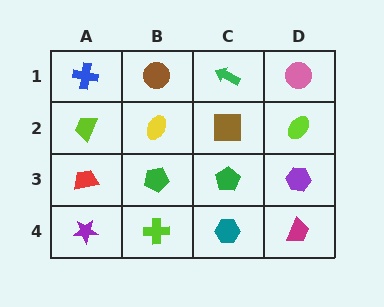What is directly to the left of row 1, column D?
A green arrow.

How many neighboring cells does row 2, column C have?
4.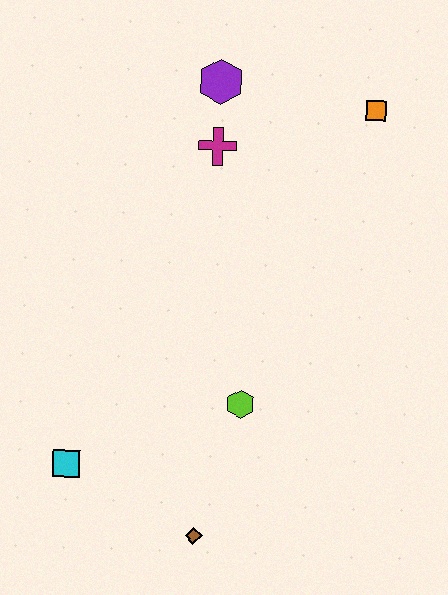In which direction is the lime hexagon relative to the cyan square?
The lime hexagon is to the right of the cyan square.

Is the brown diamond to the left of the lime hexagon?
Yes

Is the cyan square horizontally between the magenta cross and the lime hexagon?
No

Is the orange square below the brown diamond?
No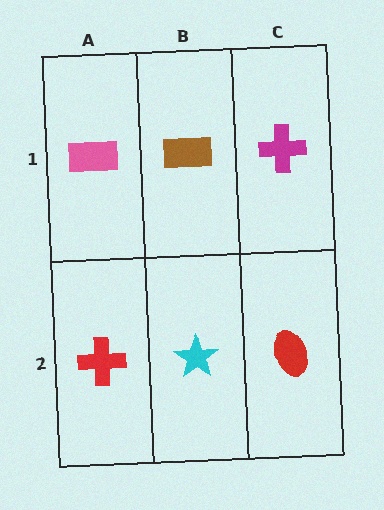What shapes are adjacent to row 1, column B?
A cyan star (row 2, column B), a pink rectangle (row 1, column A), a magenta cross (row 1, column C).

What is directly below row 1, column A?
A red cross.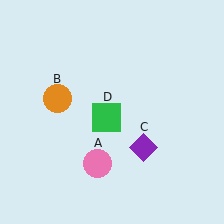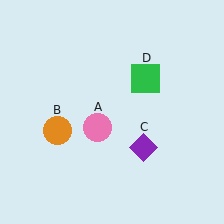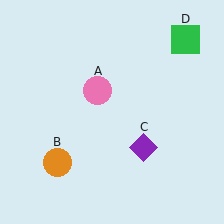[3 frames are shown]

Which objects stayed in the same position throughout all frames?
Purple diamond (object C) remained stationary.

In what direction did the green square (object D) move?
The green square (object D) moved up and to the right.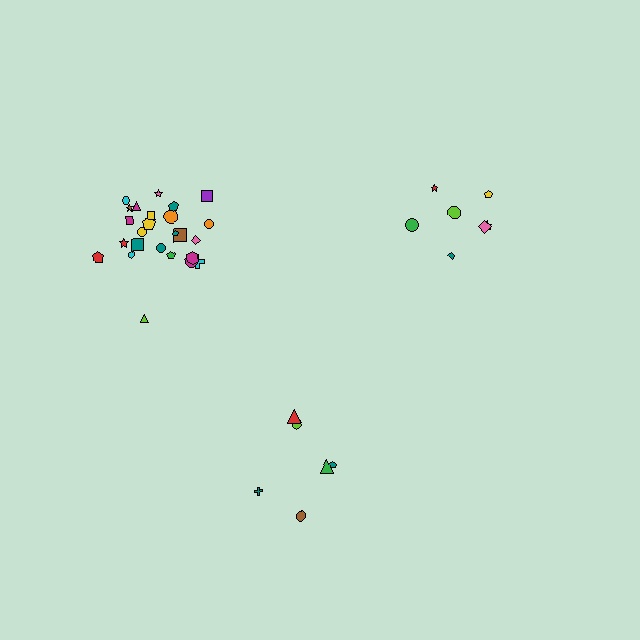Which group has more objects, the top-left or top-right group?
The top-left group.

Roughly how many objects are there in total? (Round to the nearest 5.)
Roughly 40 objects in total.